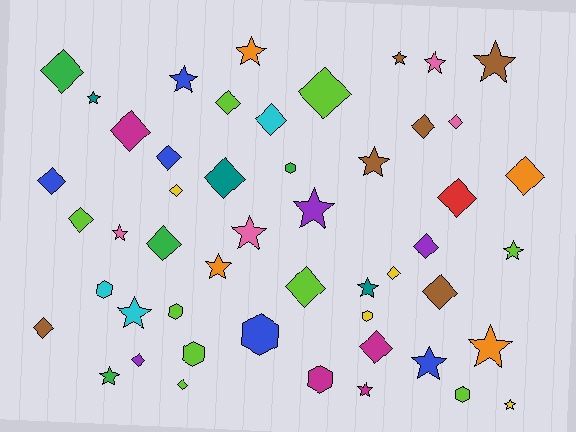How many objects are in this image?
There are 50 objects.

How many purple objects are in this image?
There are 3 purple objects.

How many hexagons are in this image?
There are 8 hexagons.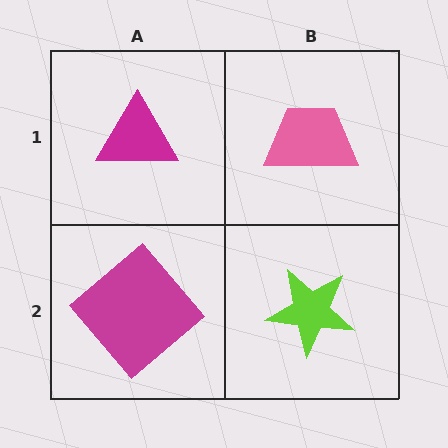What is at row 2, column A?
A magenta diamond.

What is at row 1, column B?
A pink trapezoid.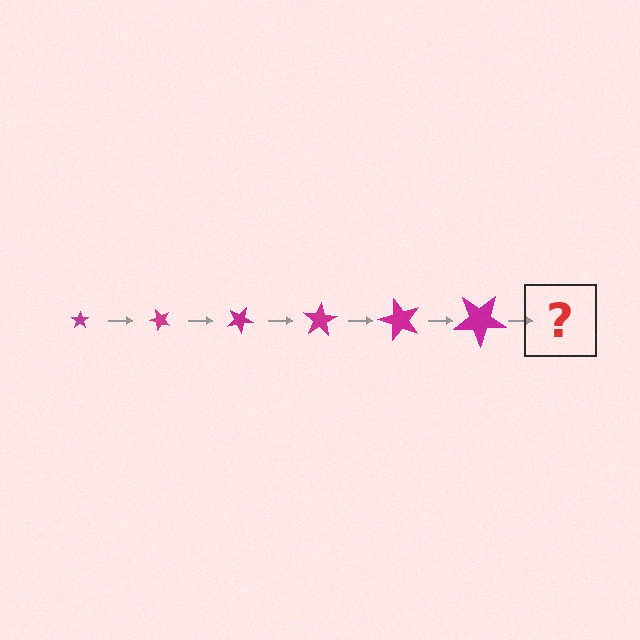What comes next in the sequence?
The next element should be a star, larger than the previous one and rotated 300 degrees from the start.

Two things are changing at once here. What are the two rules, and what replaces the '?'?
The two rules are that the star grows larger each step and it rotates 50 degrees each step. The '?' should be a star, larger than the previous one and rotated 300 degrees from the start.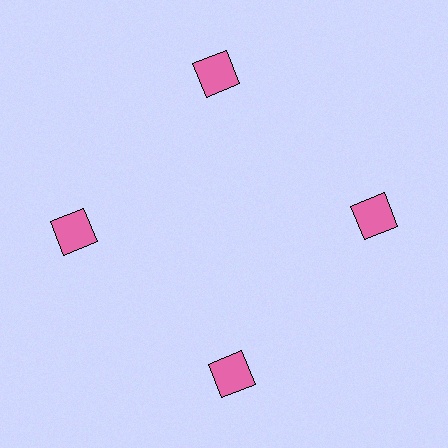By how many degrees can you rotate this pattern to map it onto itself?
The pattern maps onto itself every 90 degrees of rotation.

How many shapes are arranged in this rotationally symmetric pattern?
There are 4 shapes, arranged in 4 groups of 1.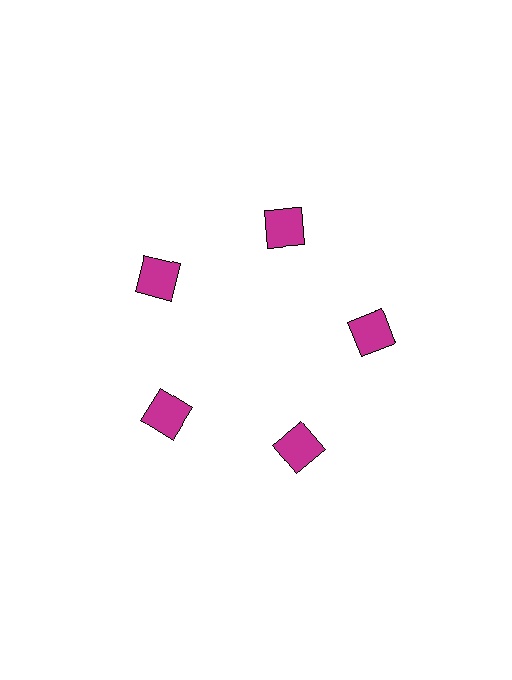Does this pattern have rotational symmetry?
Yes, this pattern has 5-fold rotational symmetry. It looks the same after rotating 72 degrees around the center.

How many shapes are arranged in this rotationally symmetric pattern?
There are 5 shapes, arranged in 5 groups of 1.